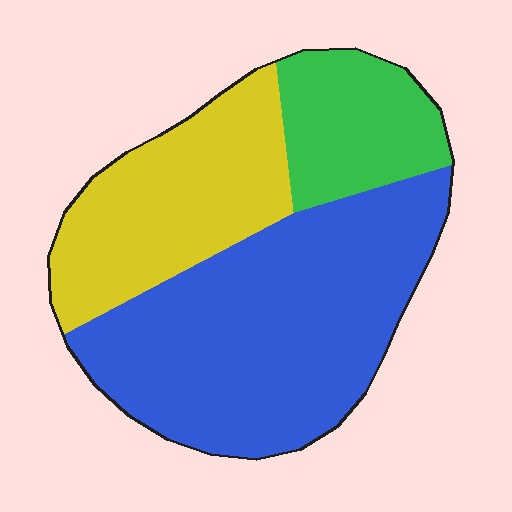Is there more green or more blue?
Blue.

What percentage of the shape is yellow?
Yellow covers about 30% of the shape.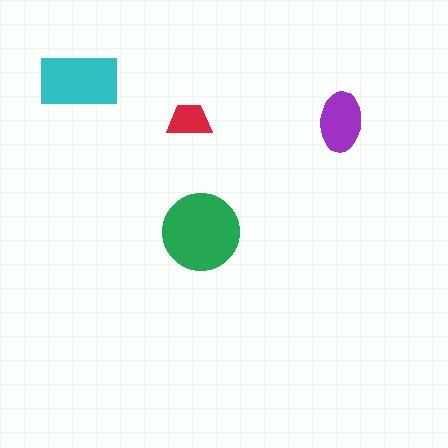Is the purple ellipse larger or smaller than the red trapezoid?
Larger.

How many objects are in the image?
There are 4 objects in the image.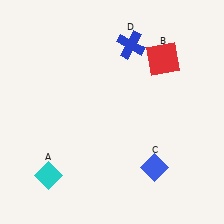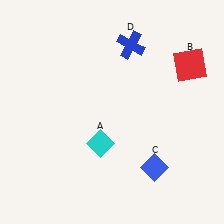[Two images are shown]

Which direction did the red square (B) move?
The red square (B) moved right.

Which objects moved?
The objects that moved are: the cyan diamond (A), the red square (B).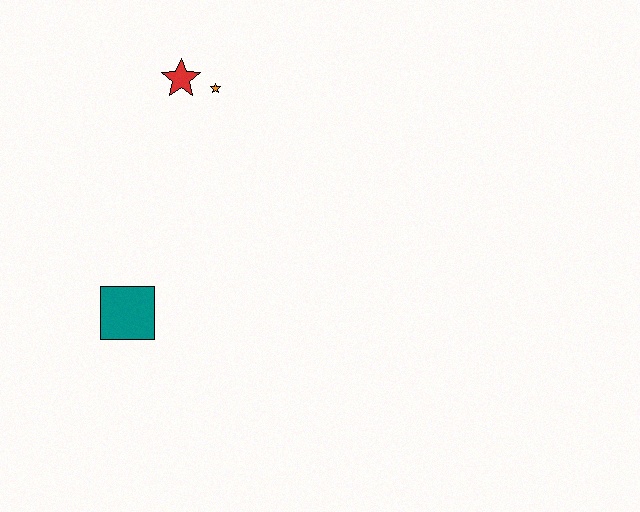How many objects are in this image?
There are 3 objects.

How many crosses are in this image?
There are no crosses.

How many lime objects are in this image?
There are no lime objects.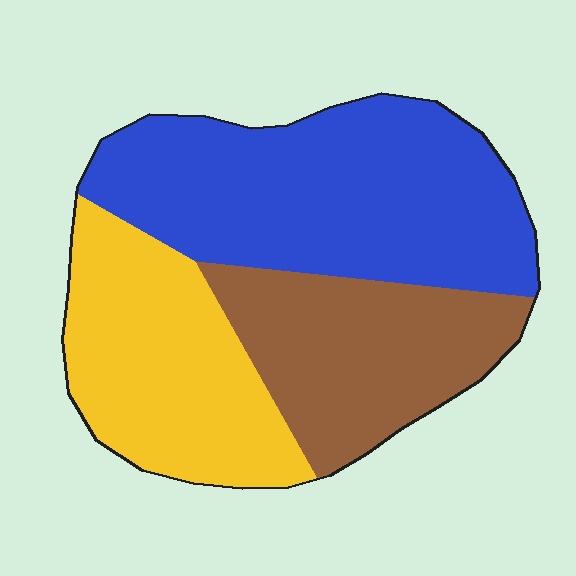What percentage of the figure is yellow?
Yellow covers 29% of the figure.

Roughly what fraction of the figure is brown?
Brown takes up between a sixth and a third of the figure.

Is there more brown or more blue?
Blue.